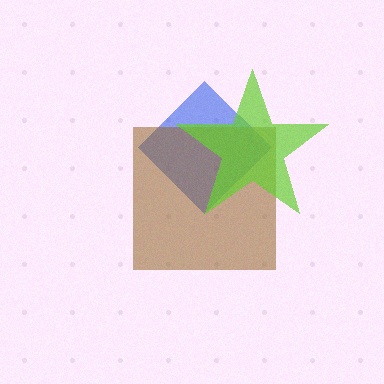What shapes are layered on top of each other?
The layered shapes are: a blue diamond, a brown square, a lime star.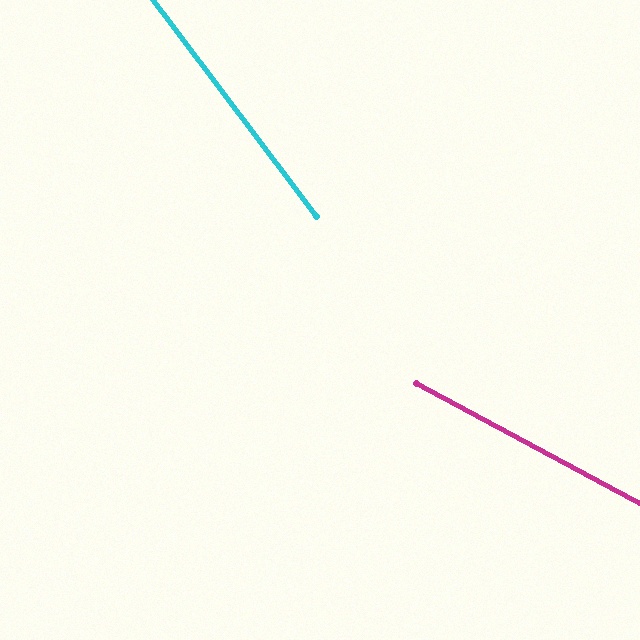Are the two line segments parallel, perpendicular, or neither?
Neither parallel nor perpendicular — they differ by about 25°.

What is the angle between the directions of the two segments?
Approximately 25 degrees.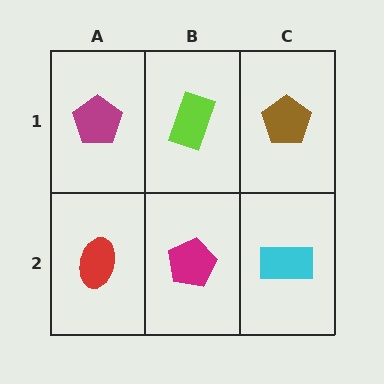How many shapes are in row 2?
3 shapes.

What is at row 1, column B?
A lime rectangle.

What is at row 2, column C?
A cyan rectangle.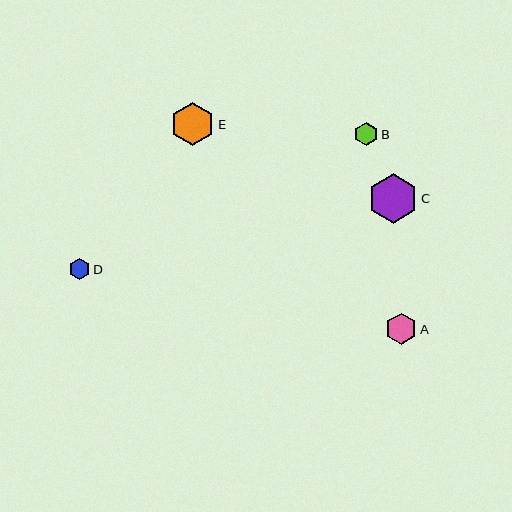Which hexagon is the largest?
Hexagon C is the largest with a size of approximately 49 pixels.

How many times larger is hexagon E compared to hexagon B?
Hexagon E is approximately 1.8 times the size of hexagon B.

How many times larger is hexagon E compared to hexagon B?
Hexagon E is approximately 1.8 times the size of hexagon B.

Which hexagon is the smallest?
Hexagon D is the smallest with a size of approximately 21 pixels.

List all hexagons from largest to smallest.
From largest to smallest: C, E, A, B, D.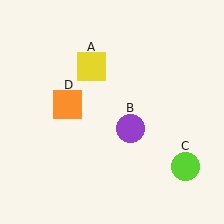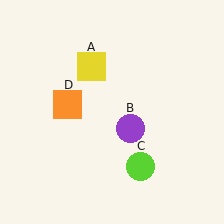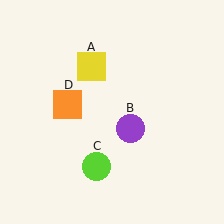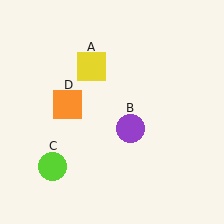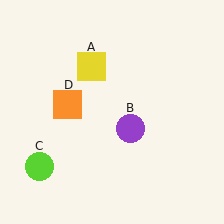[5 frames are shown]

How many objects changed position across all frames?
1 object changed position: lime circle (object C).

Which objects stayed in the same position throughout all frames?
Yellow square (object A) and purple circle (object B) and orange square (object D) remained stationary.